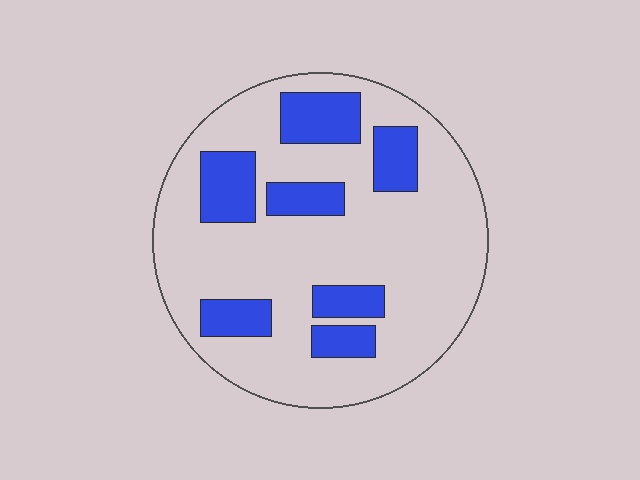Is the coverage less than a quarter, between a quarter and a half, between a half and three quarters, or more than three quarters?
Less than a quarter.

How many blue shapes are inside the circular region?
7.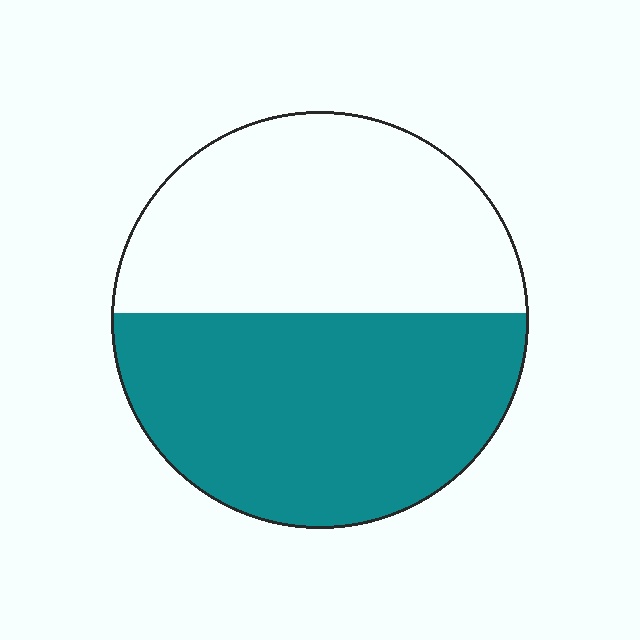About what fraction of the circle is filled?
About one half (1/2).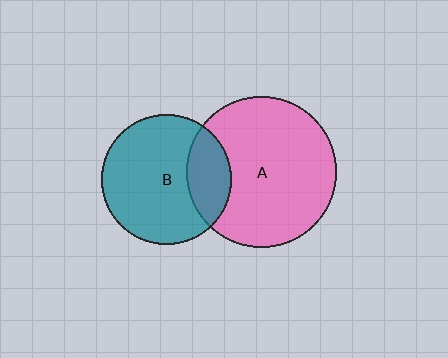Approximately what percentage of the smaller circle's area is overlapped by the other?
Approximately 25%.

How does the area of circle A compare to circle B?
Approximately 1.3 times.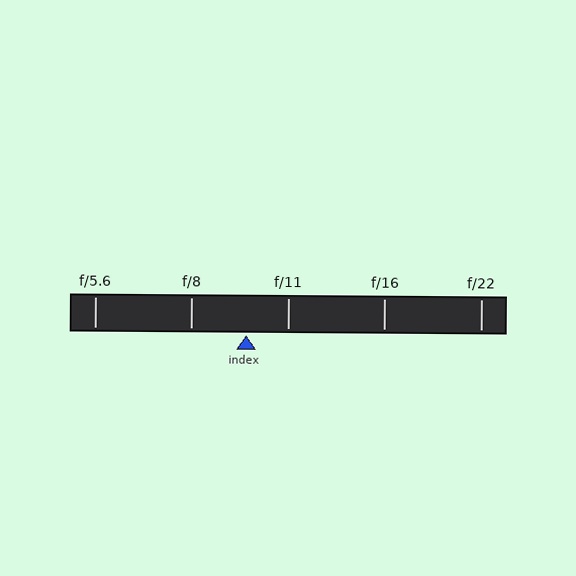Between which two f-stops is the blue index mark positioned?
The index mark is between f/8 and f/11.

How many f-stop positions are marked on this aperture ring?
There are 5 f-stop positions marked.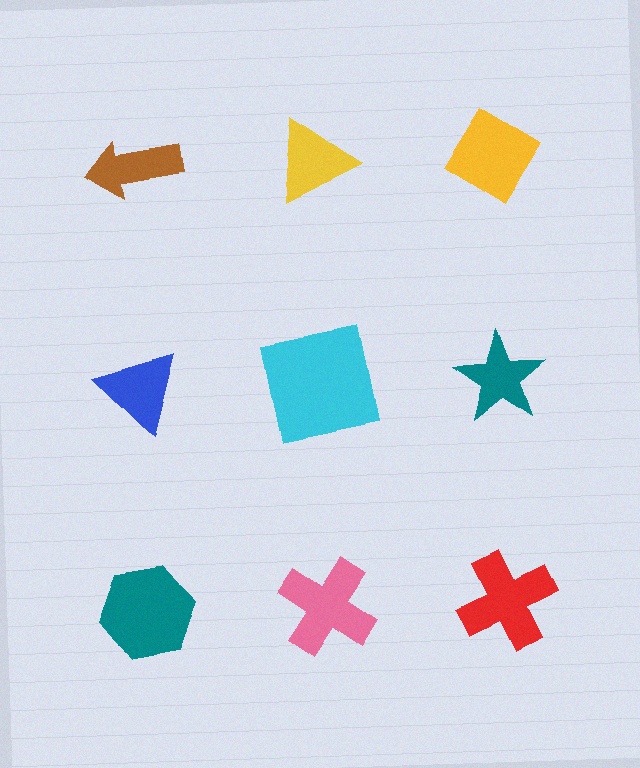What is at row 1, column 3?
A yellow diamond.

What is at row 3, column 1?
A teal hexagon.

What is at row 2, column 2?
A cyan square.